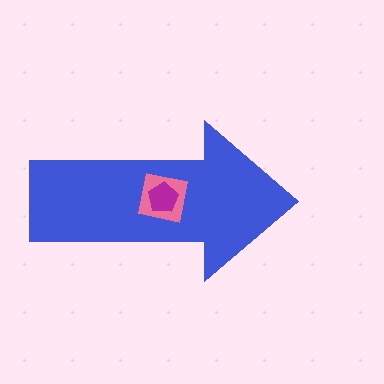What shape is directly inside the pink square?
The magenta pentagon.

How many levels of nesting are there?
3.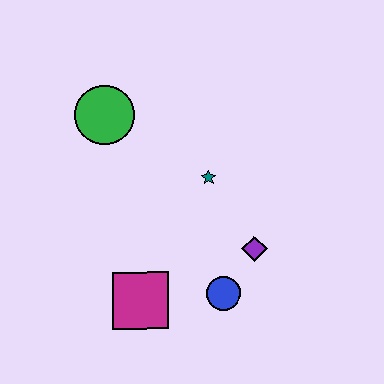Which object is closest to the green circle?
The teal star is closest to the green circle.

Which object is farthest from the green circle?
The blue circle is farthest from the green circle.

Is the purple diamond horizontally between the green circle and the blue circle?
No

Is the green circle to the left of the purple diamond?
Yes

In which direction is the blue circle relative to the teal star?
The blue circle is below the teal star.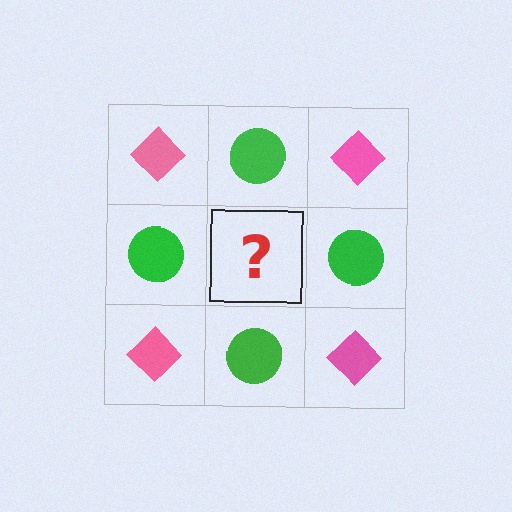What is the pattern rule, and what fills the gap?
The rule is that it alternates pink diamond and green circle in a checkerboard pattern. The gap should be filled with a pink diamond.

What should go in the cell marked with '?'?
The missing cell should contain a pink diamond.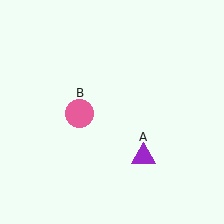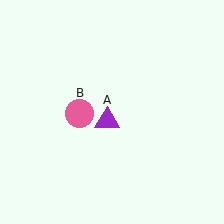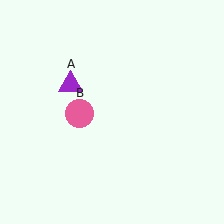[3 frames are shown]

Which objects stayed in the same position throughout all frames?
Pink circle (object B) remained stationary.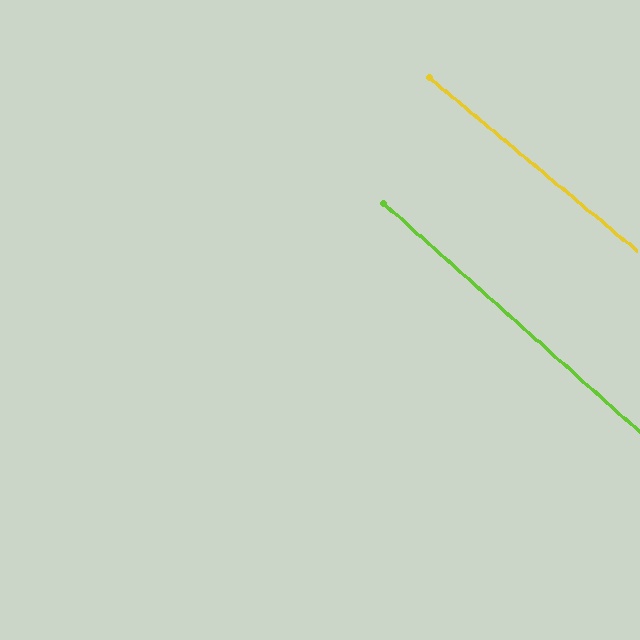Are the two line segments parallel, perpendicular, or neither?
Parallel — their directions differ by only 1.9°.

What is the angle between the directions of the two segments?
Approximately 2 degrees.